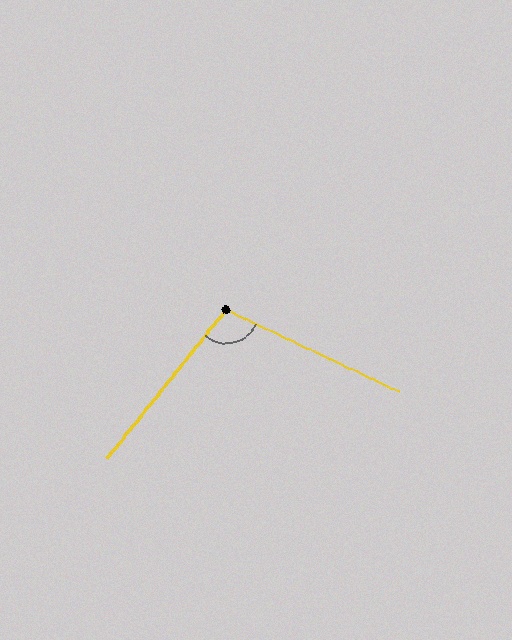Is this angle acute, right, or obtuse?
It is obtuse.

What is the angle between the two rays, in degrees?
Approximately 103 degrees.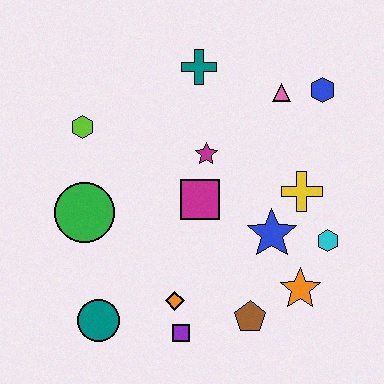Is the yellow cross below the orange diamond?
No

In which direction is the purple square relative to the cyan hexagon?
The purple square is to the left of the cyan hexagon.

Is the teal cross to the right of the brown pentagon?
No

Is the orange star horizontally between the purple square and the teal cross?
No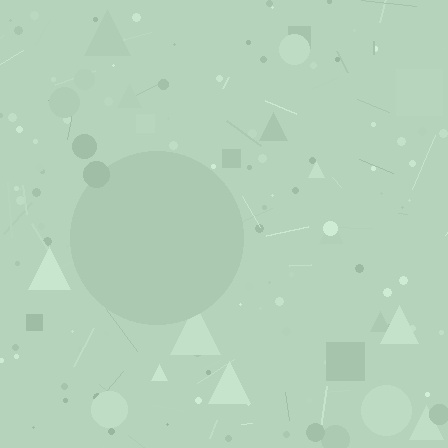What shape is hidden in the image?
A circle is hidden in the image.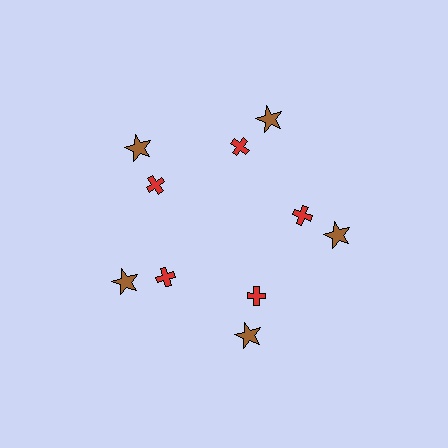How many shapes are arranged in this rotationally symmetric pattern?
There are 10 shapes, arranged in 5 groups of 2.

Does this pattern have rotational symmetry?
Yes, this pattern has 5-fold rotational symmetry. It looks the same after rotating 72 degrees around the center.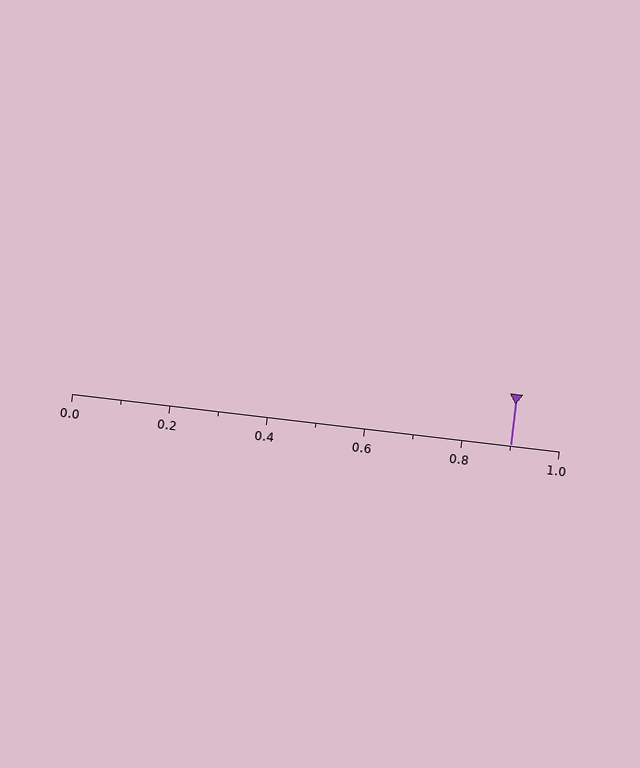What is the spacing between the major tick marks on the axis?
The major ticks are spaced 0.2 apart.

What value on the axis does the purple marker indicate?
The marker indicates approximately 0.9.